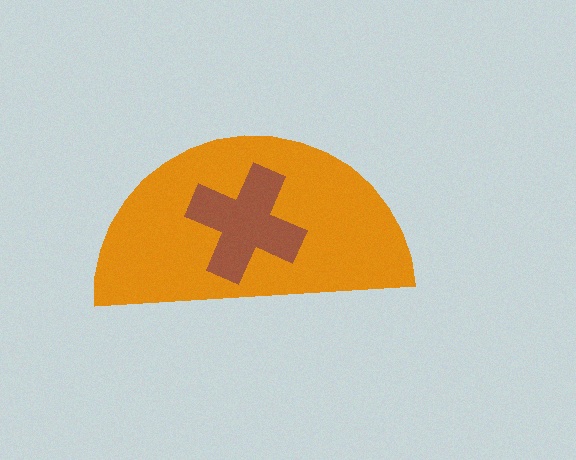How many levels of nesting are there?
2.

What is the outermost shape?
The orange semicircle.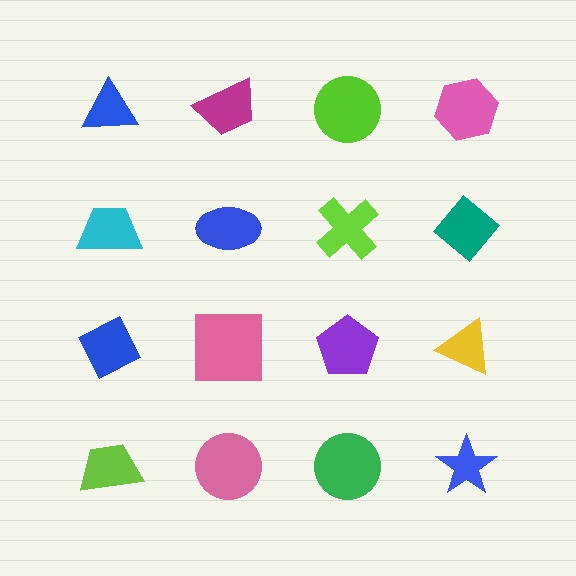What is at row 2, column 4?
A teal diamond.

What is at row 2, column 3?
A lime cross.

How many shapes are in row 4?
4 shapes.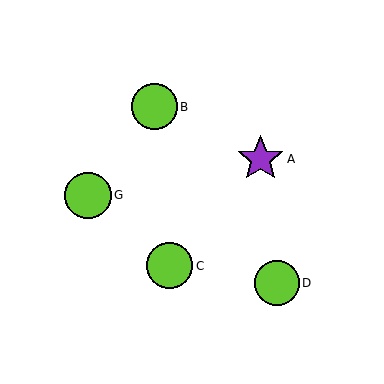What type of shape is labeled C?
Shape C is a lime circle.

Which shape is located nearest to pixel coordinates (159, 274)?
The lime circle (labeled C) at (170, 266) is nearest to that location.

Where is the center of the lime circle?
The center of the lime circle is at (154, 107).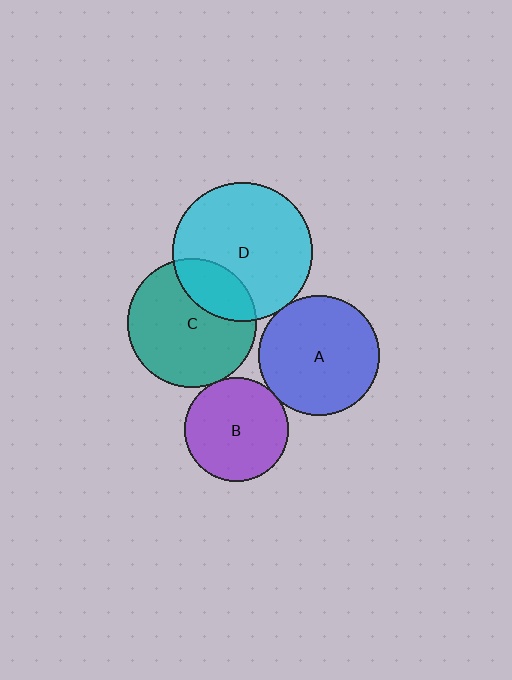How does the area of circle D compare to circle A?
Approximately 1.3 times.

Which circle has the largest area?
Circle D (cyan).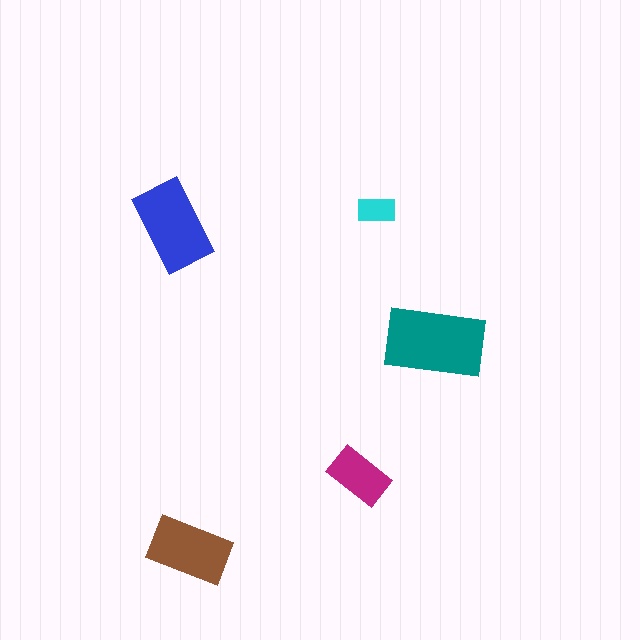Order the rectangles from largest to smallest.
the teal one, the blue one, the brown one, the magenta one, the cyan one.